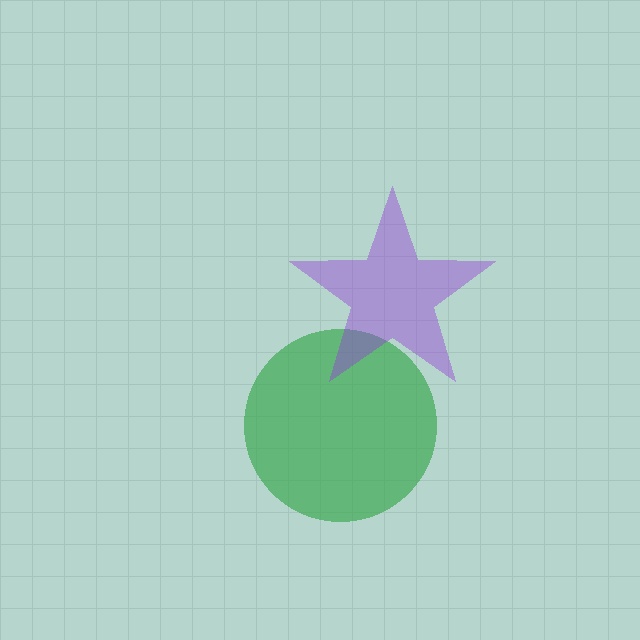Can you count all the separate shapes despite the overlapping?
Yes, there are 2 separate shapes.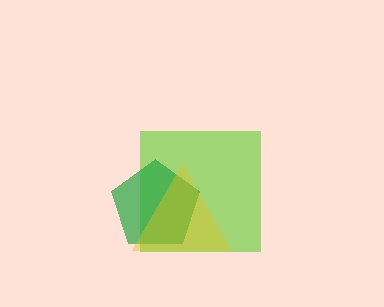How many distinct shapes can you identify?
There are 3 distinct shapes: a lime square, a green pentagon, a yellow triangle.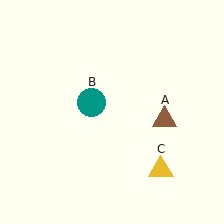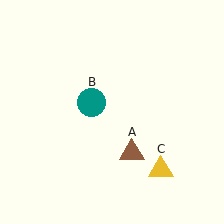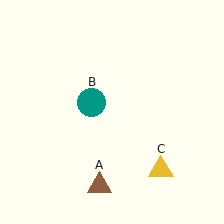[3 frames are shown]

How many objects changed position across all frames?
1 object changed position: brown triangle (object A).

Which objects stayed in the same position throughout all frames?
Teal circle (object B) and yellow triangle (object C) remained stationary.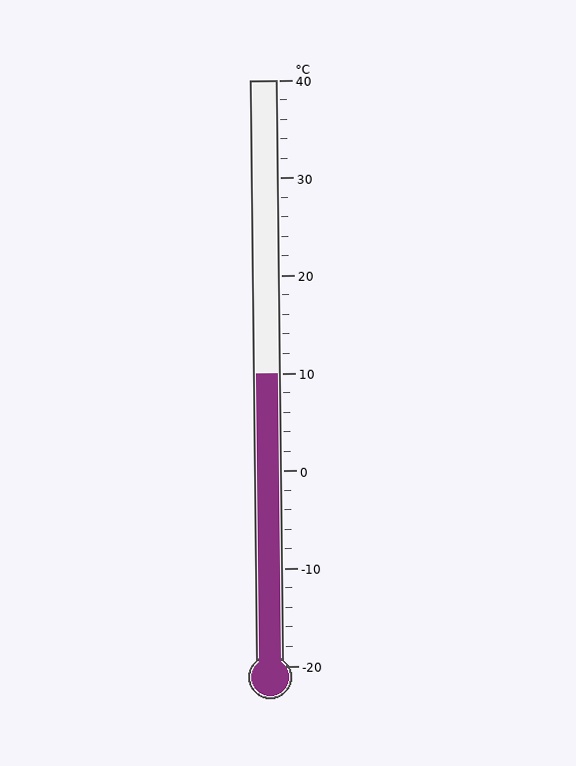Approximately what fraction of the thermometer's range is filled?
The thermometer is filled to approximately 50% of its range.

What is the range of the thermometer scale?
The thermometer scale ranges from -20°C to 40°C.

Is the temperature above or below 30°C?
The temperature is below 30°C.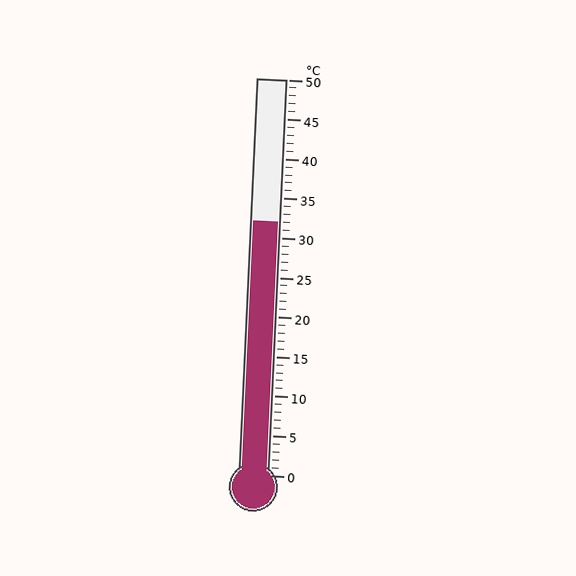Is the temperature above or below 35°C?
The temperature is below 35°C.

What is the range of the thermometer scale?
The thermometer scale ranges from 0°C to 50°C.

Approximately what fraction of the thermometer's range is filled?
The thermometer is filled to approximately 65% of its range.